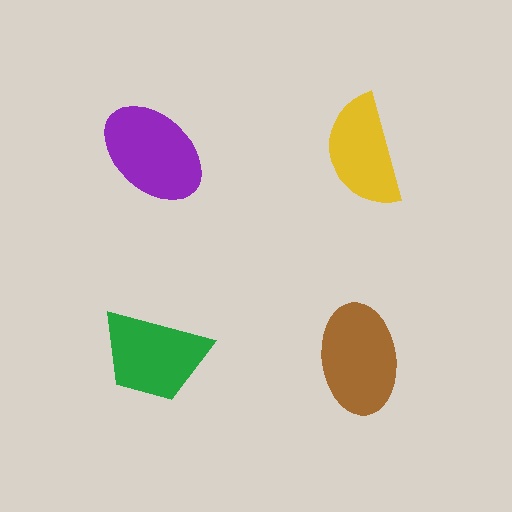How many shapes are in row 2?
2 shapes.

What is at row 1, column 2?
A yellow semicircle.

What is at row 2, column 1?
A green trapezoid.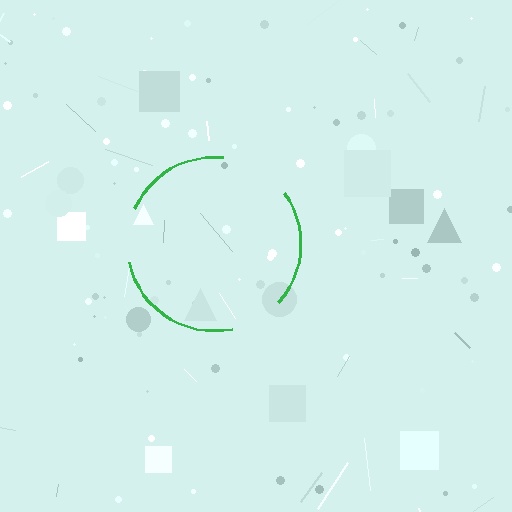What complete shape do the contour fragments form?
The contour fragments form a circle.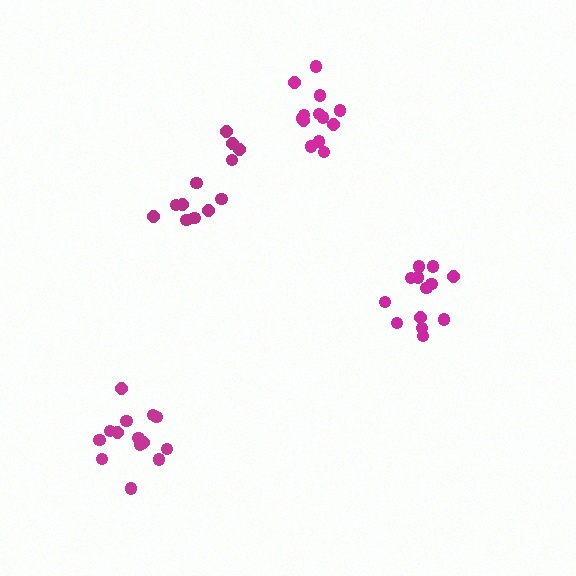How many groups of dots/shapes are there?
There are 4 groups.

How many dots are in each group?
Group 1: 14 dots, Group 2: 12 dots, Group 3: 13 dots, Group 4: 13 dots (52 total).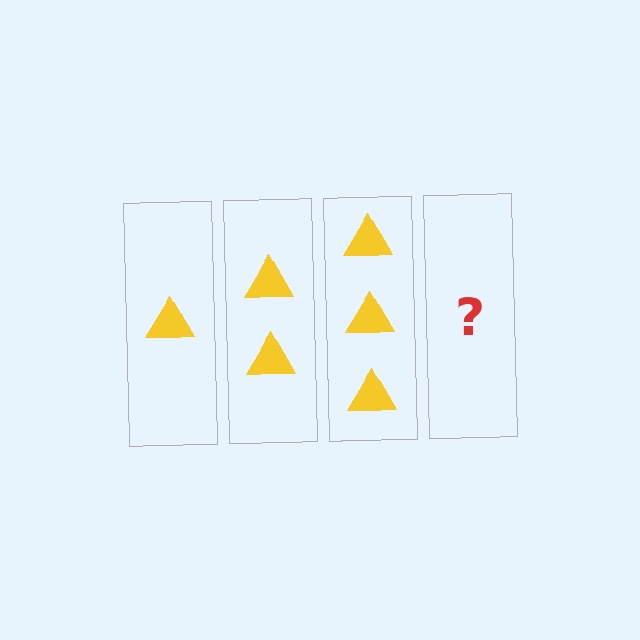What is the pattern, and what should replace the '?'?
The pattern is that each step adds one more triangle. The '?' should be 4 triangles.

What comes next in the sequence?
The next element should be 4 triangles.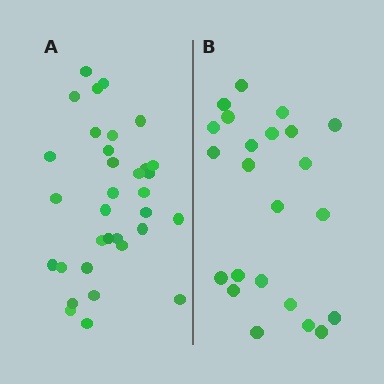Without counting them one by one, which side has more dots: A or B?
Region A (the left region) has more dots.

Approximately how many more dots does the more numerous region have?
Region A has roughly 10 or so more dots than region B.